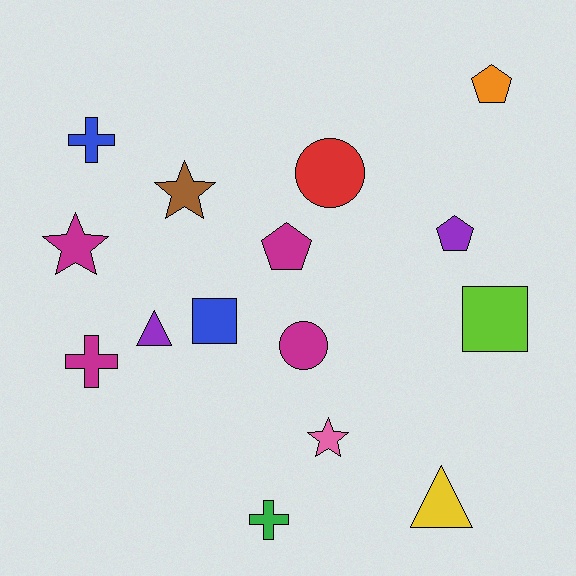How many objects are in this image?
There are 15 objects.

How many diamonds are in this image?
There are no diamonds.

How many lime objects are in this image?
There is 1 lime object.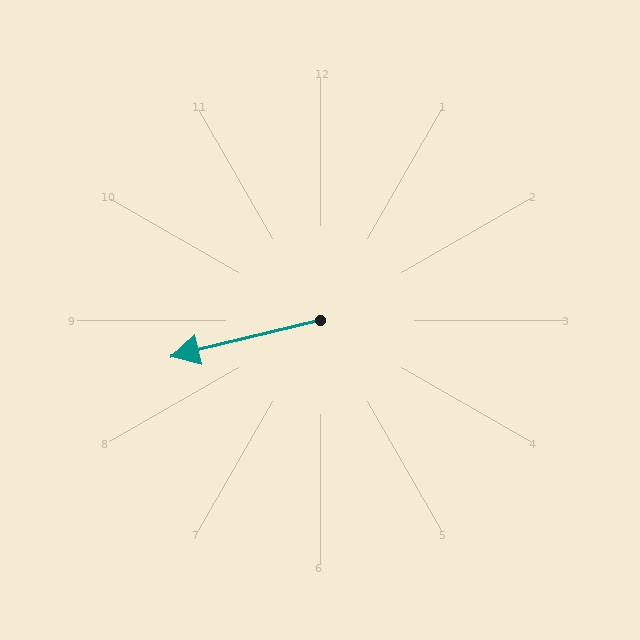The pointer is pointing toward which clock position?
Roughly 9 o'clock.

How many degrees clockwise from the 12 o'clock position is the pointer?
Approximately 256 degrees.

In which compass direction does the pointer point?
West.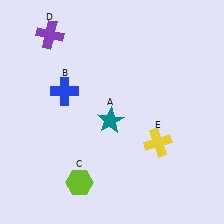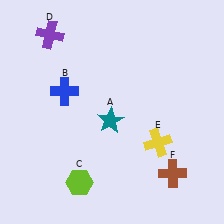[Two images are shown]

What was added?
A brown cross (F) was added in Image 2.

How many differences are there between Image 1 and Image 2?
There is 1 difference between the two images.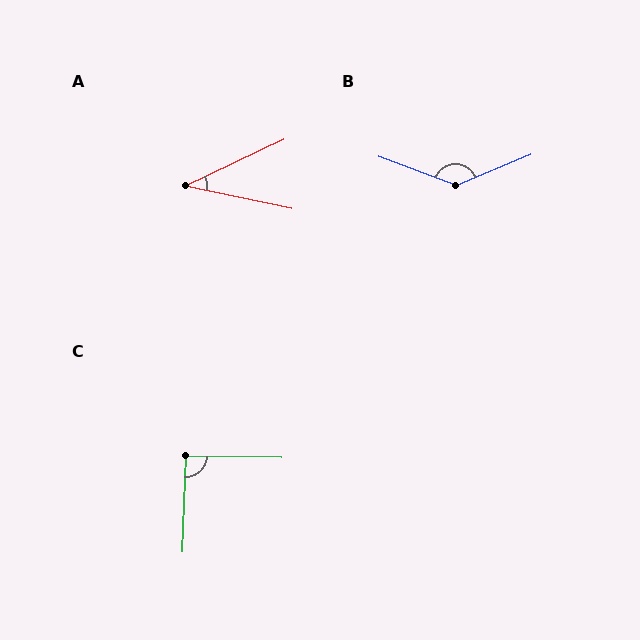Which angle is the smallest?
A, at approximately 37 degrees.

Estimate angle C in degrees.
Approximately 91 degrees.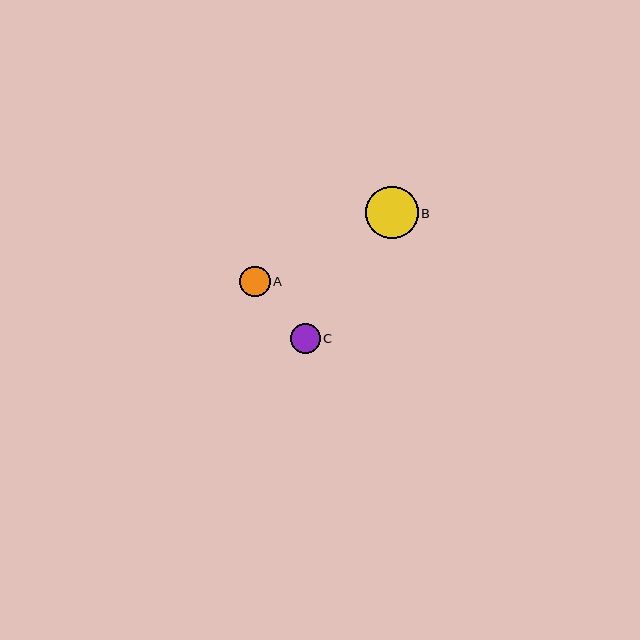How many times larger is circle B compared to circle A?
Circle B is approximately 1.7 times the size of circle A.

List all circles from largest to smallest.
From largest to smallest: B, A, C.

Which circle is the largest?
Circle B is the largest with a size of approximately 52 pixels.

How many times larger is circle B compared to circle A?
Circle B is approximately 1.7 times the size of circle A.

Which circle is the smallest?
Circle C is the smallest with a size of approximately 30 pixels.